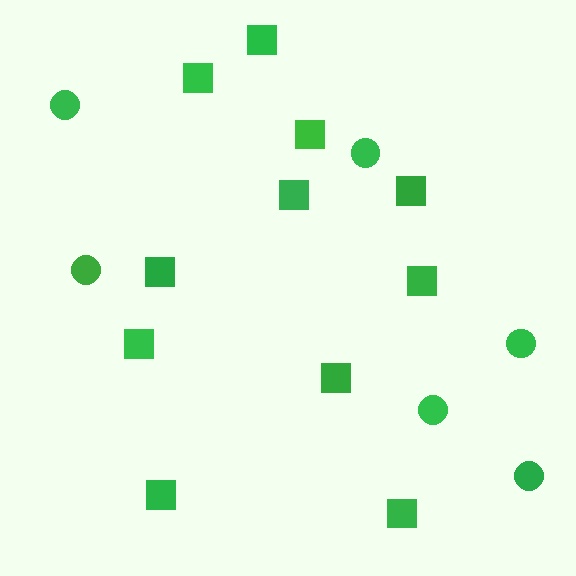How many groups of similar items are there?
There are 2 groups: one group of squares (11) and one group of circles (6).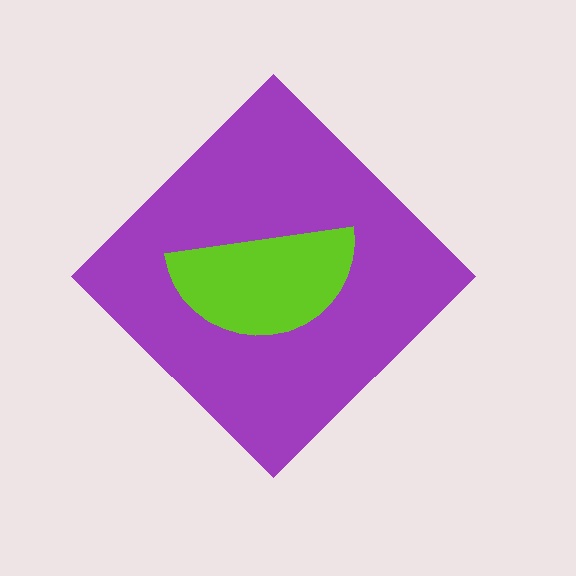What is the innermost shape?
The lime semicircle.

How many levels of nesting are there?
2.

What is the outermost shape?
The purple diamond.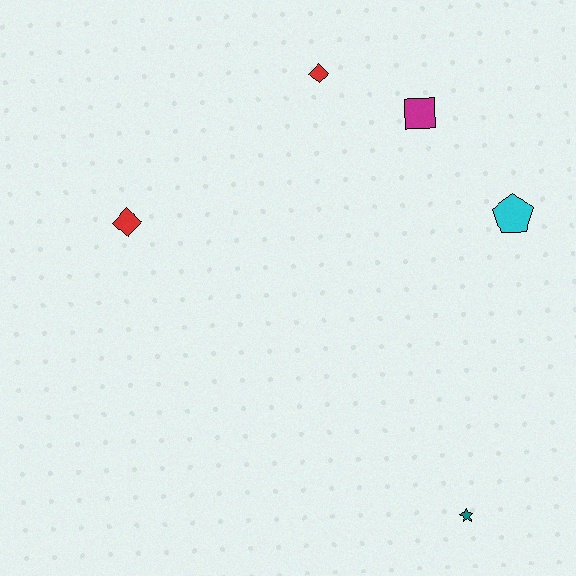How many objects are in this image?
There are 5 objects.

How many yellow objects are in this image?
There are no yellow objects.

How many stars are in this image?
There is 1 star.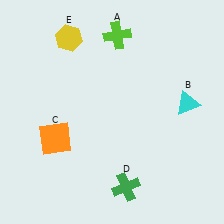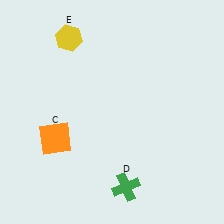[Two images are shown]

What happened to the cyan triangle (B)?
The cyan triangle (B) was removed in Image 2. It was in the top-right area of Image 1.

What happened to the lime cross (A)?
The lime cross (A) was removed in Image 2. It was in the top-right area of Image 1.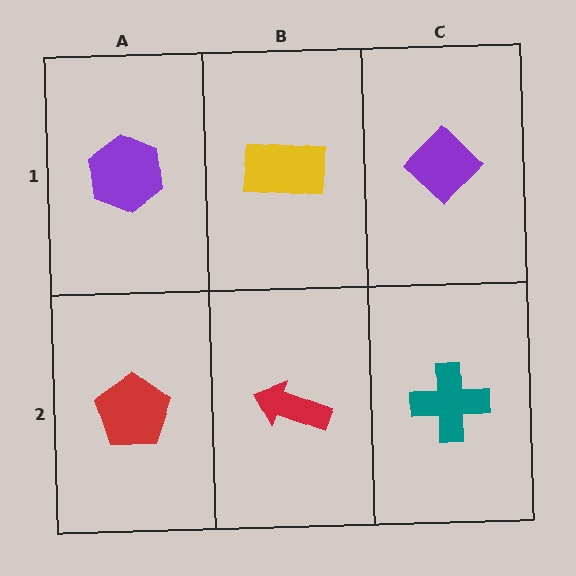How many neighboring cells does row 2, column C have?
2.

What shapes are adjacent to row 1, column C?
A teal cross (row 2, column C), a yellow rectangle (row 1, column B).